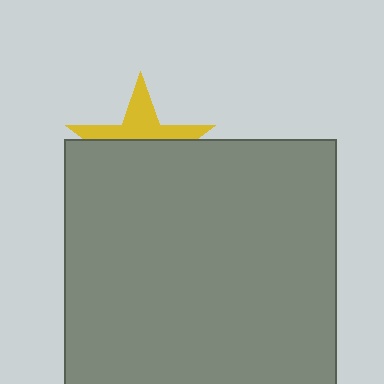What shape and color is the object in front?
The object in front is a gray rectangle.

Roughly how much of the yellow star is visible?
A small part of it is visible (roughly 40%).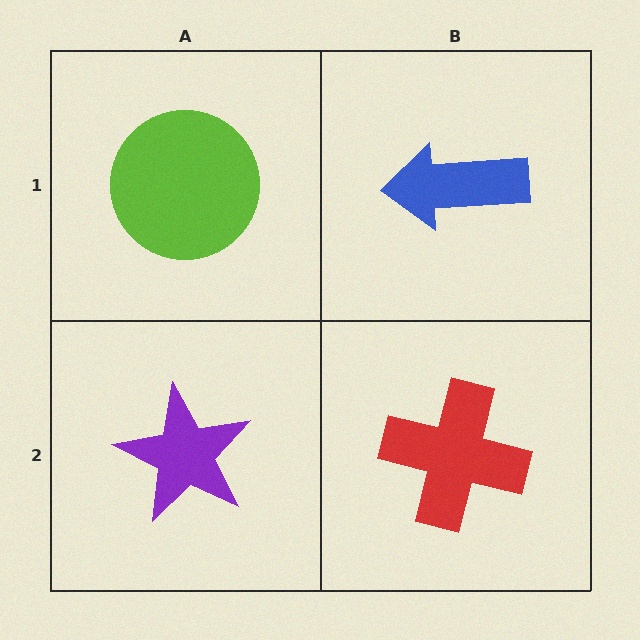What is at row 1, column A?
A lime circle.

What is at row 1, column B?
A blue arrow.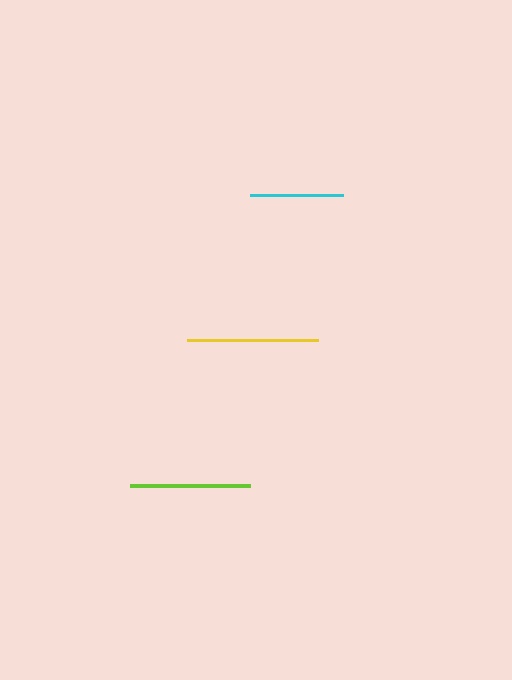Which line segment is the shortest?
The cyan line is the shortest at approximately 93 pixels.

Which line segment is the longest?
The yellow line is the longest at approximately 131 pixels.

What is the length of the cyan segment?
The cyan segment is approximately 93 pixels long.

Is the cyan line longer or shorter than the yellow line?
The yellow line is longer than the cyan line.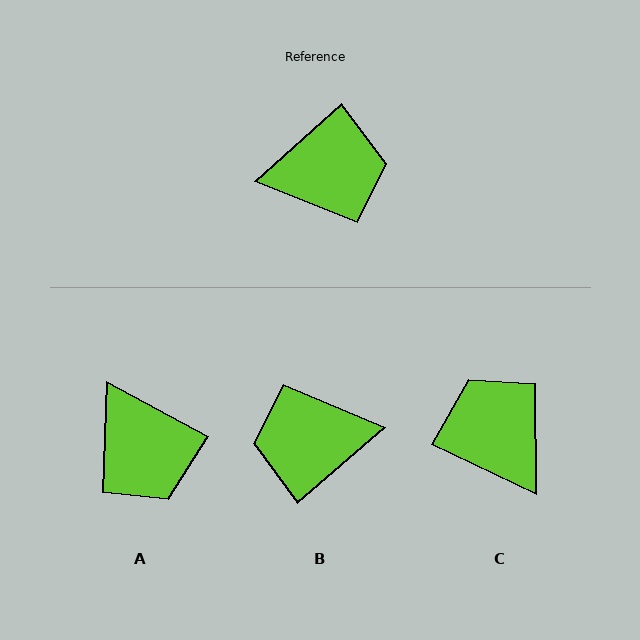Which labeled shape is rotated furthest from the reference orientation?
B, about 179 degrees away.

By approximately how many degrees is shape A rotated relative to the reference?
Approximately 70 degrees clockwise.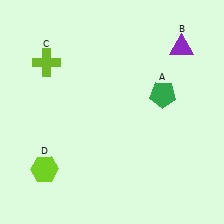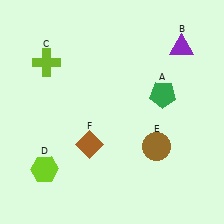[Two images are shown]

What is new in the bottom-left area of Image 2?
A brown diamond (F) was added in the bottom-left area of Image 2.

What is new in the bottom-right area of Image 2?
A brown circle (E) was added in the bottom-right area of Image 2.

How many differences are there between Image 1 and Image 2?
There are 2 differences between the two images.